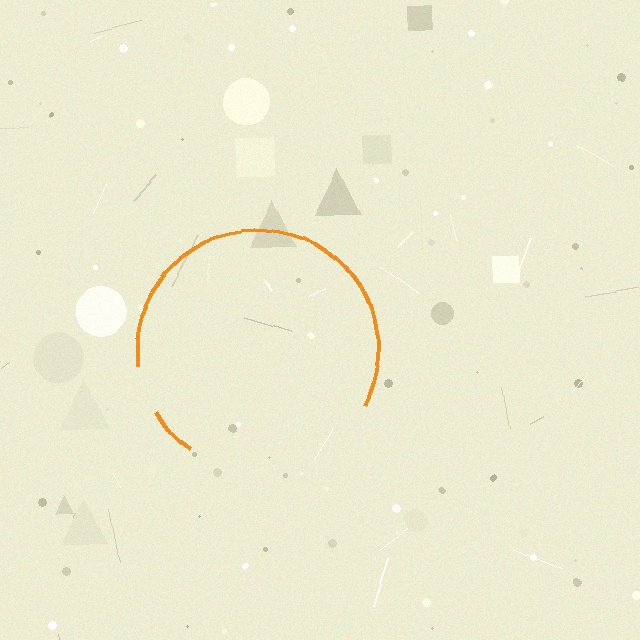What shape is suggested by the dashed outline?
The dashed outline suggests a circle.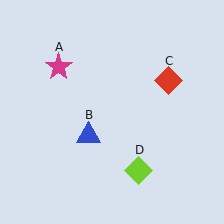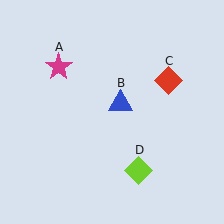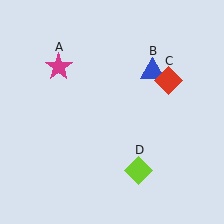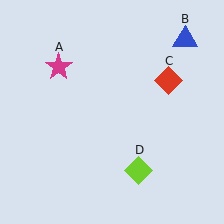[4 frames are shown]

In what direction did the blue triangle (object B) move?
The blue triangle (object B) moved up and to the right.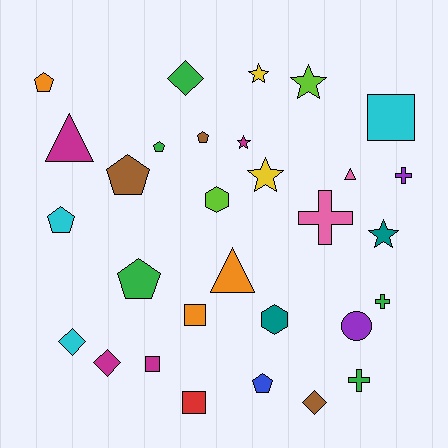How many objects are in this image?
There are 30 objects.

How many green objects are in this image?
There are 5 green objects.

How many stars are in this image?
There are 5 stars.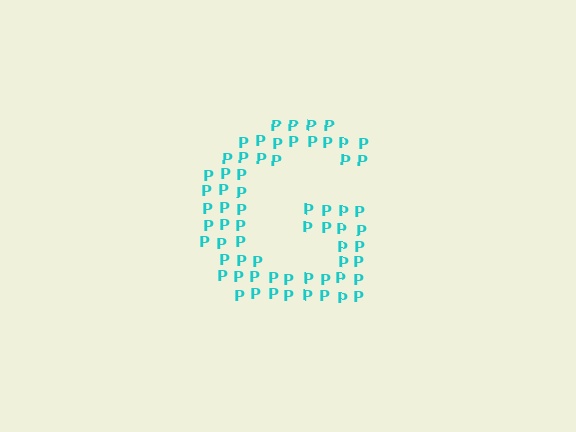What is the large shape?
The large shape is the letter G.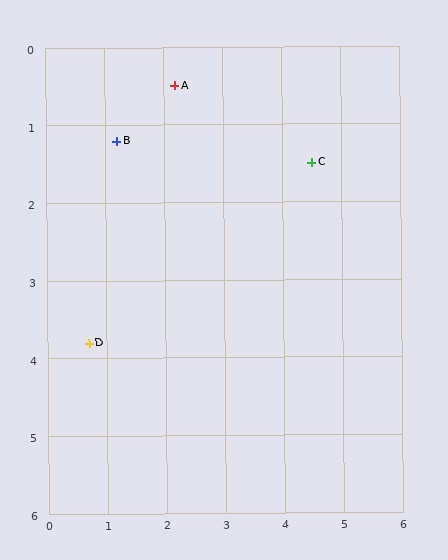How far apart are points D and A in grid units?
Points D and A are about 3.6 grid units apart.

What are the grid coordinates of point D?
Point D is at approximately (0.7, 3.8).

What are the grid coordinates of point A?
Point A is at approximately (2.2, 0.5).